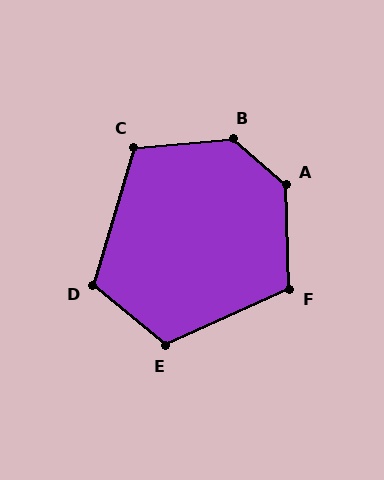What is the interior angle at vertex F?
Approximately 113 degrees (obtuse).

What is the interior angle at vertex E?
Approximately 116 degrees (obtuse).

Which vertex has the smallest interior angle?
C, at approximately 112 degrees.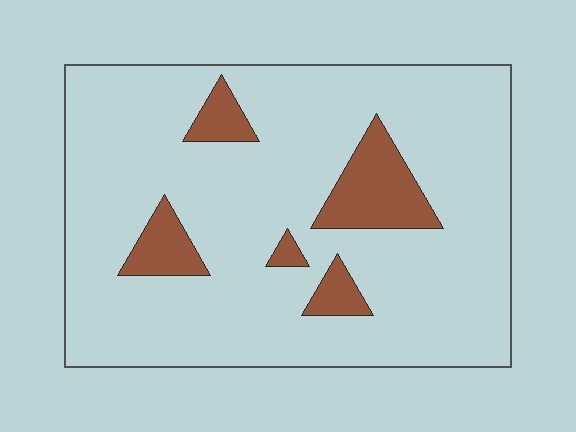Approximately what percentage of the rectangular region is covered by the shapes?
Approximately 15%.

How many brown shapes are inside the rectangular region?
5.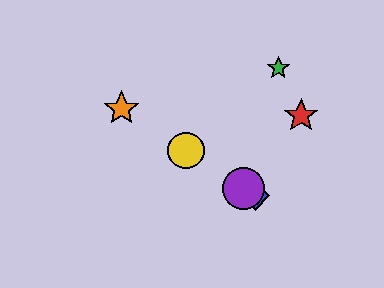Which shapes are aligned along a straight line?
The blue diamond, the yellow circle, the purple circle, the orange star are aligned along a straight line.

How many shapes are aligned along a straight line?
4 shapes (the blue diamond, the yellow circle, the purple circle, the orange star) are aligned along a straight line.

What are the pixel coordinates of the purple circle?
The purple circle is at (244, 188).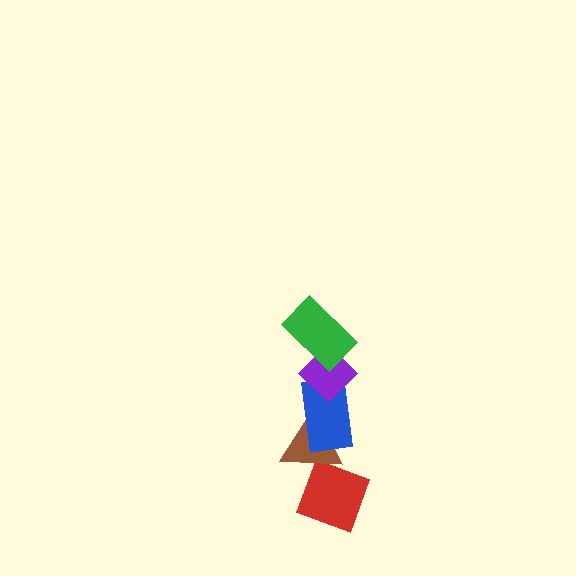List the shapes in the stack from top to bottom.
From top to bottom: the green rectangle, the purple diamond, the blue rectangle, the brown triangle, the red diamond.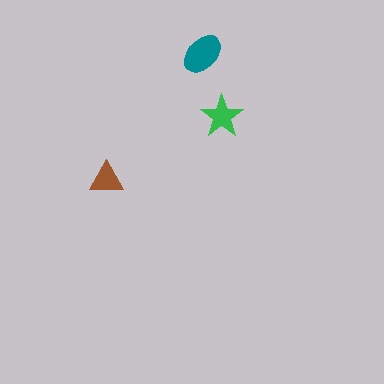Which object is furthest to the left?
The brown triangle is leftmost.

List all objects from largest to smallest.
The teal ellipse, the green star, the brown triangle.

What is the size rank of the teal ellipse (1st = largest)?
1st.